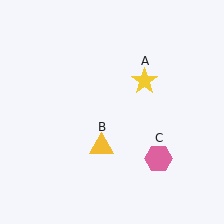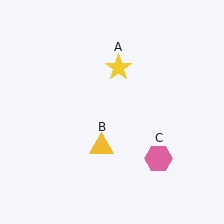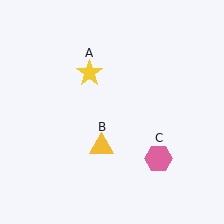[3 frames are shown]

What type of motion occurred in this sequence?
The yellow star (object A) rotated counterclockwise around the center of the scene.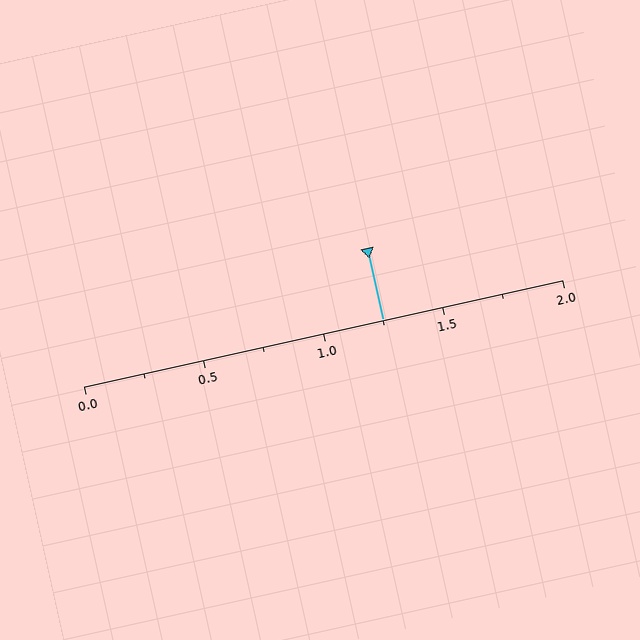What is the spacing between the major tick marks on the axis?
The major ticks are spaced 0.5 apart.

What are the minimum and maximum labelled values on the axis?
The axis runs from 0.0 to 2.0.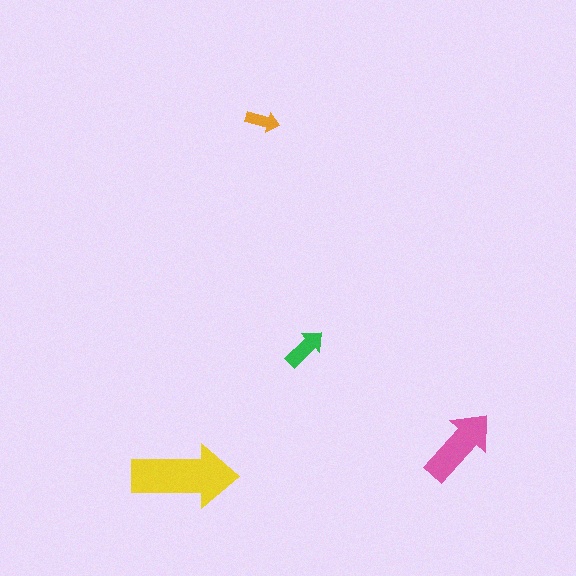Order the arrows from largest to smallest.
the yellow one, the pink one, the green one, the orange one.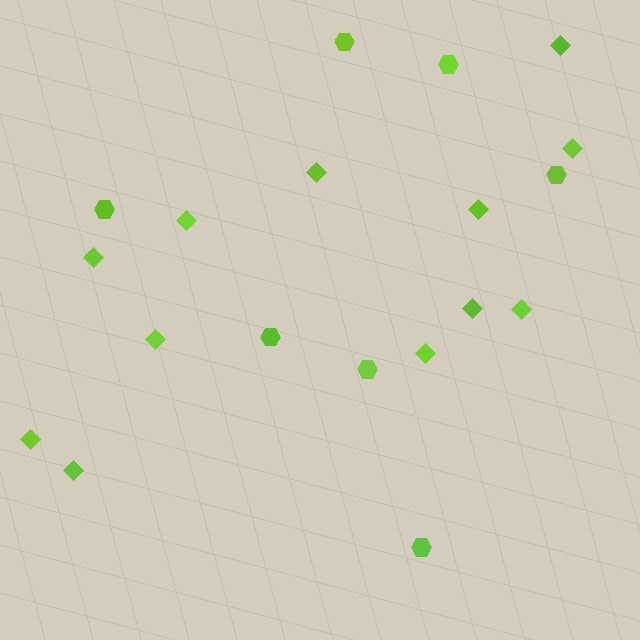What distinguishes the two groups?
There are 2 groups: one group of diamonds (12) and one group of hexagons (7).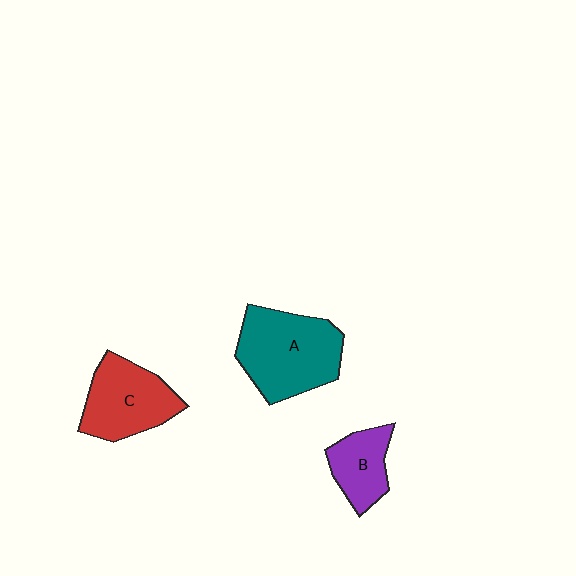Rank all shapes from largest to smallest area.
From largest to smallest: A (teal), C (red), B (purple).